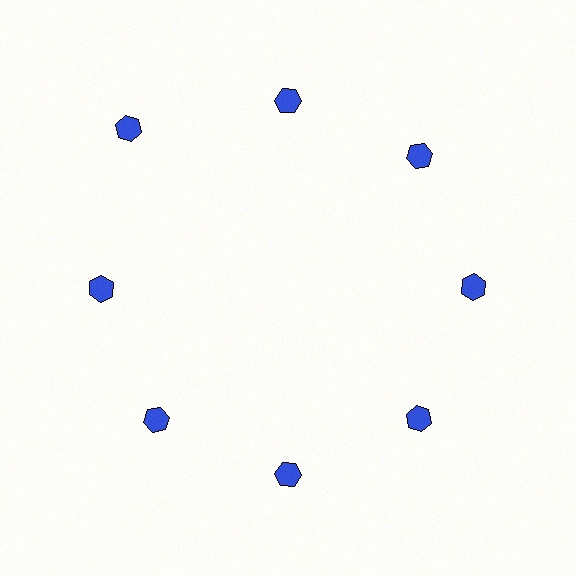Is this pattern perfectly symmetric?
No. The 8 blue hexagons are arranged in a ring, but one element near the 10 o'clock position is pushed outward from the center, breaking the 8-fold rotational symmetry.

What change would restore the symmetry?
The symmetry would be restored by moving it inward, back onto the ring so that all 8 hexagons sit at equal angles and equal distance from the center.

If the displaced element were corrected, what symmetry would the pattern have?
It would have 8-fold rotational symmetry — the pattern would map onto itself every 45 degrees.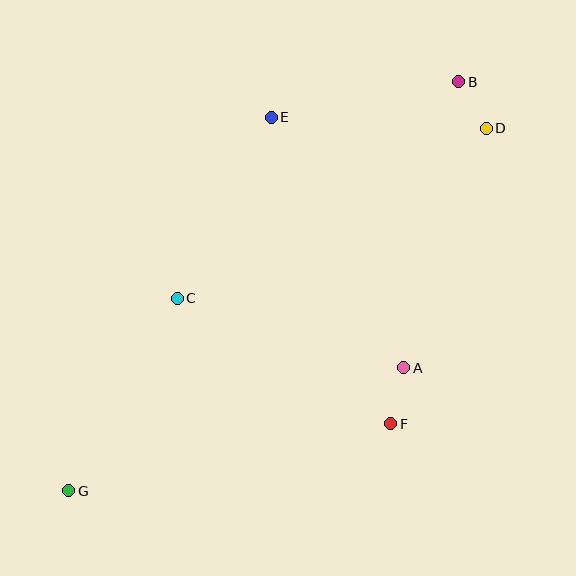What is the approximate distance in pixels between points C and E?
The distance between C and E is approximately 204 pixels.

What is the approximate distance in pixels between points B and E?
The distance between B and E is approximately 191 pixels.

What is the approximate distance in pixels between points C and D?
The distance between C and D is approximately 353 pixels.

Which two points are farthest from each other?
Points B and G are farthest from each other.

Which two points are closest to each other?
Points B and D are closest to each other.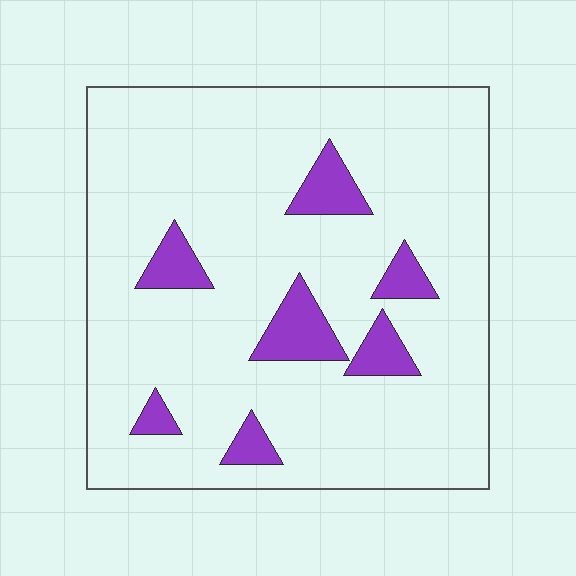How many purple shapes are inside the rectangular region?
7.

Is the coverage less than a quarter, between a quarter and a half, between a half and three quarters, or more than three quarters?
Less than a quarter.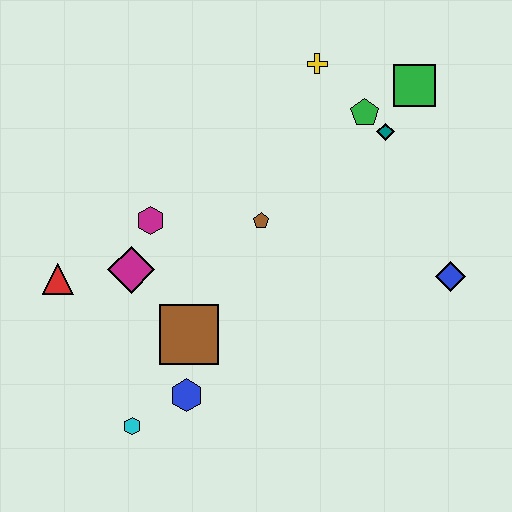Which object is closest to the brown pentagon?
The magenta hexagon is closest to the brown pentagon.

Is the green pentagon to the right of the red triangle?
Yes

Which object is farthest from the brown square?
The green square is farthest from the brown square.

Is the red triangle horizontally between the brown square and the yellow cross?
No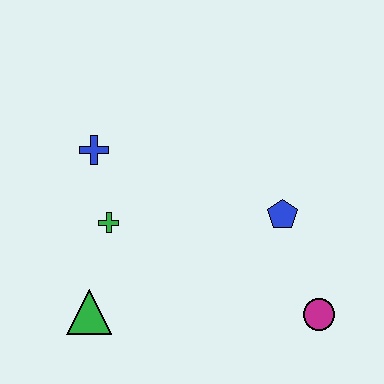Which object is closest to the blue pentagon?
The magenta circle is closest to the blue pentagon.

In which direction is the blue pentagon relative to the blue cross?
The blue pentagon is to the right of the blue cross.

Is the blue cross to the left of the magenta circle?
Yes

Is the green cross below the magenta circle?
No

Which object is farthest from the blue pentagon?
The green triangle is farthest from the blue pentagon.